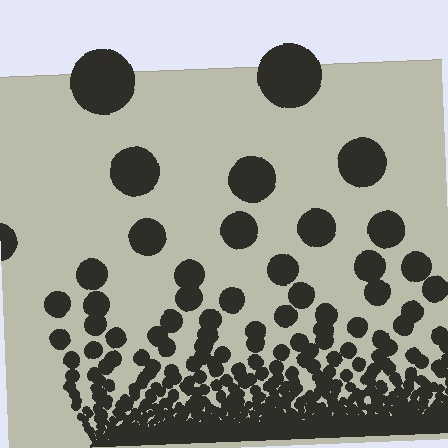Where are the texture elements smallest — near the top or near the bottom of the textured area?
Near the bottom.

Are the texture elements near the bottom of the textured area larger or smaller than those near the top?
Smaller. The gradient is inverted — elements near the bottom are smaller and denser.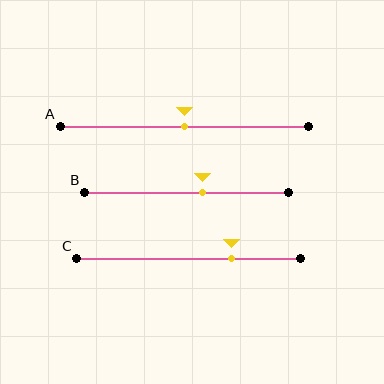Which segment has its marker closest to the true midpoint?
Segment A has its marker closest to the true midpoint.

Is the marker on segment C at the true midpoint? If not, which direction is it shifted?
No, the marker on segment C is shifted to the right by about 19% of the segment length.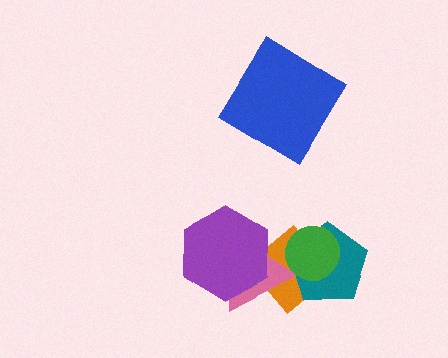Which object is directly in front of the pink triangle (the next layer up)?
The purple hexagon is directly in front of the pink triangle.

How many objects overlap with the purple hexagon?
2 objects overlap with the purple hexagon.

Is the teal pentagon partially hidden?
Yes, it is partially covered by another shape.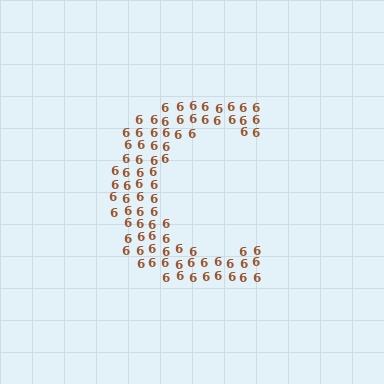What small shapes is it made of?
It is made of small digit 6's.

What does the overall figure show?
The overall figure shows the letter C.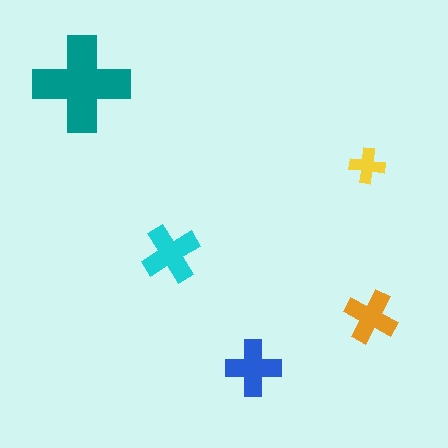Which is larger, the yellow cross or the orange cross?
The orange one.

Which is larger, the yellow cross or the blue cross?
The blue one.